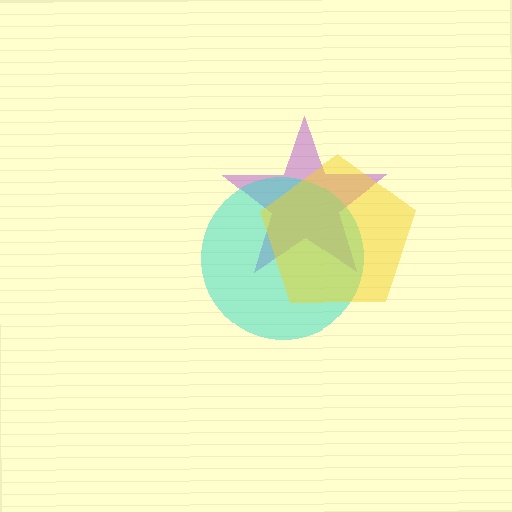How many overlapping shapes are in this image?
There are 3 overlapping shapes in the image.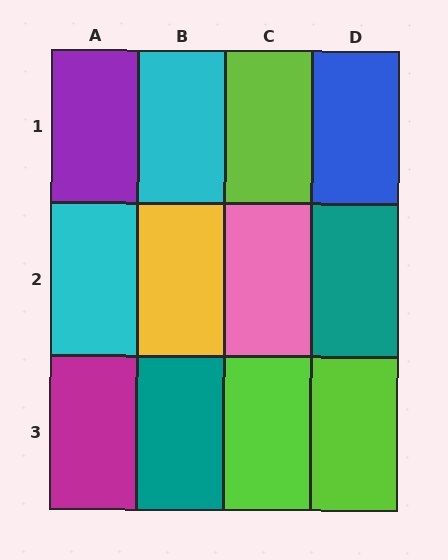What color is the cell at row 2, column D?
Teal.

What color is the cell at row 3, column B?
Teal.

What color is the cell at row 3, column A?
Magenta.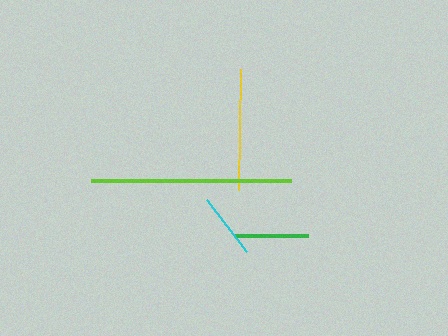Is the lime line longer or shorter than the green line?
The lime line is longer than the green line.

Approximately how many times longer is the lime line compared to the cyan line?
The lime line is approximately 3.1 times the length of the cyan line.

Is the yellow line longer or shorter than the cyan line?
The yellow line is longer than the cyan line.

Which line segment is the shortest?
The cyan line is the shortest at approximately 65 pixels.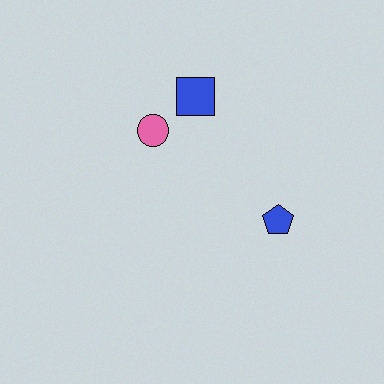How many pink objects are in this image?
There is 1 pink object.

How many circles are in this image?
There is 1 circle.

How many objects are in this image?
There are 3 objects.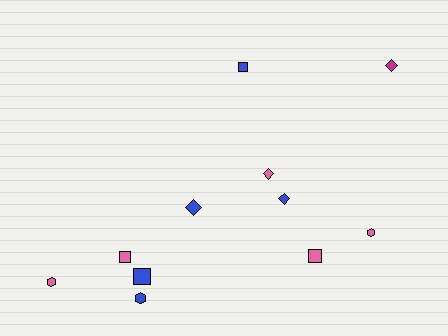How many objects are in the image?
There are 11 objects.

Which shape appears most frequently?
Diamond, with 4 objects.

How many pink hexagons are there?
There are 2 pink hexagons.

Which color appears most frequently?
Blue, with 5 objects.